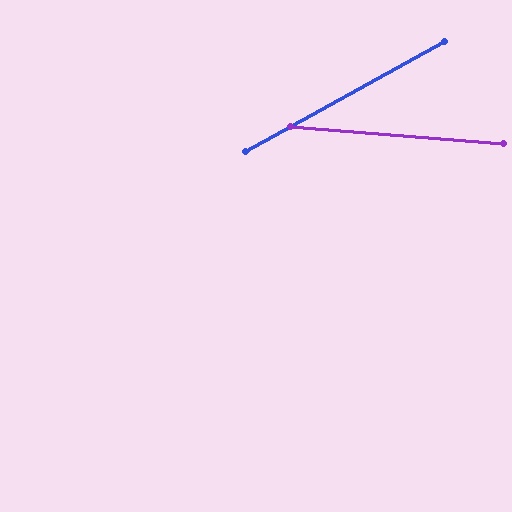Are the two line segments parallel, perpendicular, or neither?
Neither parallel nor perpendicular — they differ by about 33°.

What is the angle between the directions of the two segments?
Approximately 33 degrees.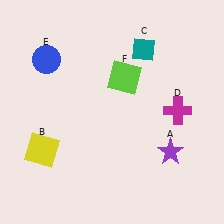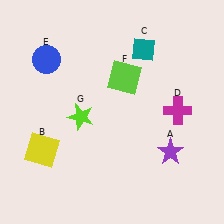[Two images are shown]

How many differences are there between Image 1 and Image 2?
There is 1 difference between the two images.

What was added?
A lime star (G) was added in Image 2.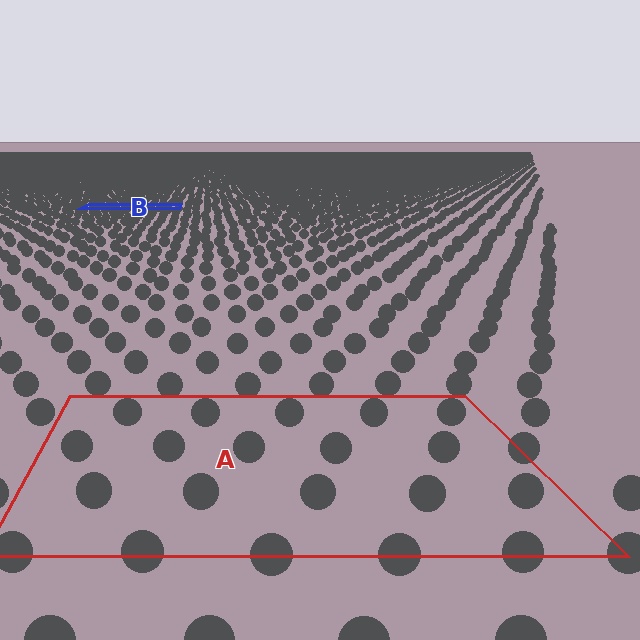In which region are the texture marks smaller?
The texture marks are smaller in region B, because it is farther away.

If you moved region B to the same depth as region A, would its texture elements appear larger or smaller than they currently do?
They would appear larger. At a closer depth, the same texture elements are projected at a bigger on-screen size.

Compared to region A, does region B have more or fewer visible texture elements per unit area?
Region B has more texture elements per unit area — they are packed more densely because it is farther away.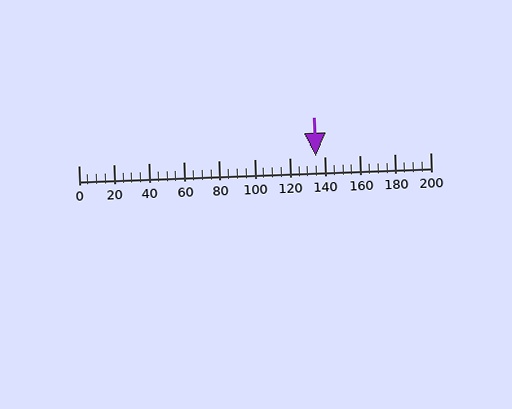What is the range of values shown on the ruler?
The ruler shows values from 0 to 200.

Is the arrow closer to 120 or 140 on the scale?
The arrow is closer to 140.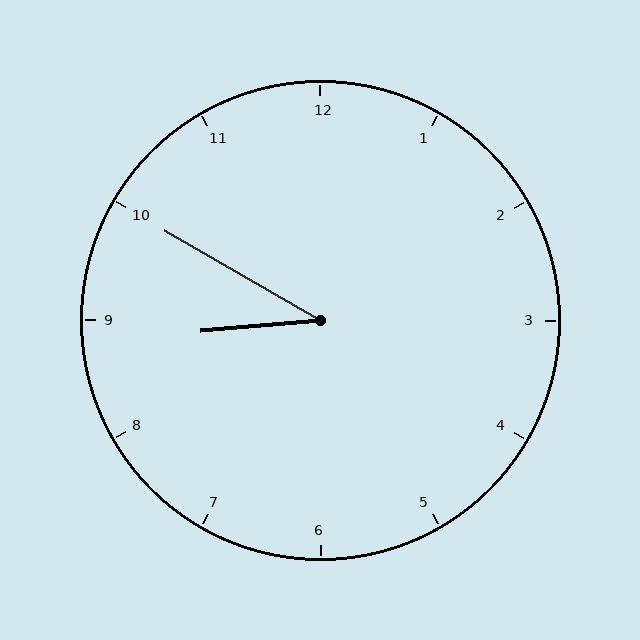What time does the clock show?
8:50.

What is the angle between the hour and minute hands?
Approximately 35 degrees.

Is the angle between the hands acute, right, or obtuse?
It is acute.